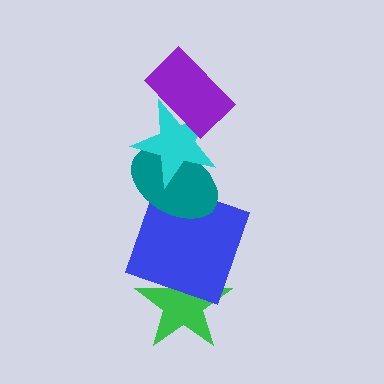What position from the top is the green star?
The green star is 5th from the top.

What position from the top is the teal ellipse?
The teal ellipse is 3rd from the top.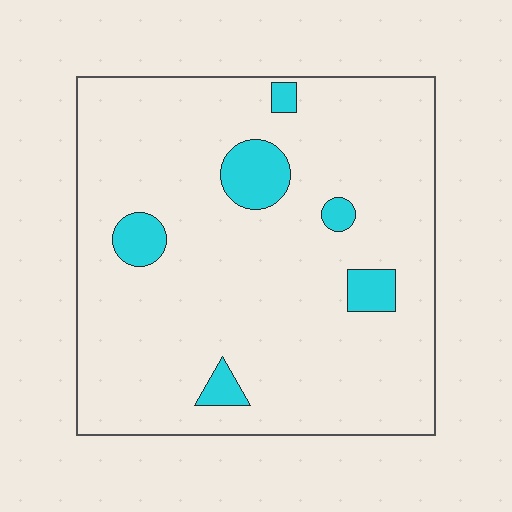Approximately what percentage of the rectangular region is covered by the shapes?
Approximately 10%.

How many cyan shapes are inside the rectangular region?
6.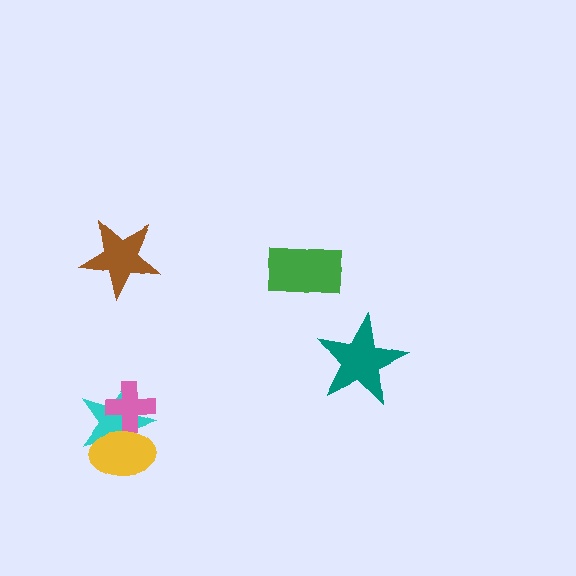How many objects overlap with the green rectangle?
0 objects overlap with the green rectangle.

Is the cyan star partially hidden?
Yes, it is partially covered by another shape.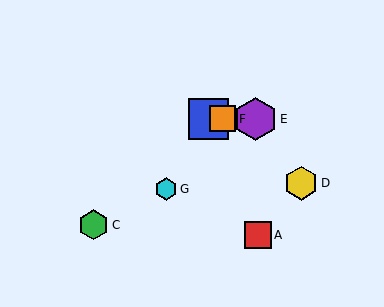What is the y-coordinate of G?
Object G is at y≈189.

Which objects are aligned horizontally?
Objects B, E, F are aligned horizontally.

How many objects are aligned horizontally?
3 objects (B, E, F) are aligned horizontally.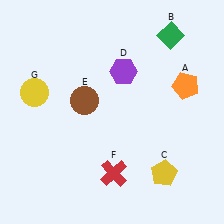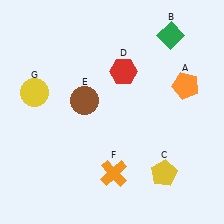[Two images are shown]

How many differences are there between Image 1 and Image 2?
There are 2 differences between the two images.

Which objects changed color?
D changed from purple to red. F changed from red to orange.